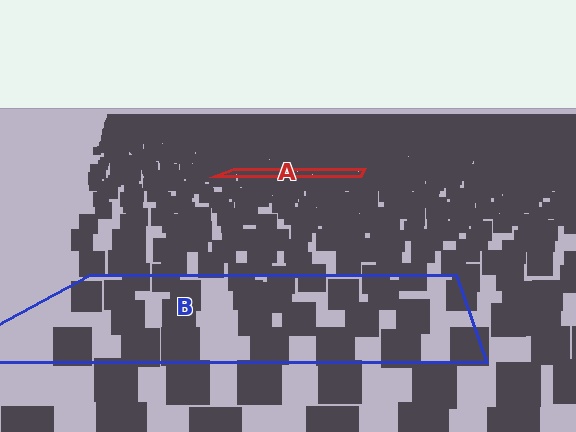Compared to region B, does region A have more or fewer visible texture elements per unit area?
Region A has more texture elements per unit area — they are packed more densely because it is farther away.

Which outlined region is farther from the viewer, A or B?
Region A is farther from the viewer — the texture elements inside it appear smaller and more densely packed.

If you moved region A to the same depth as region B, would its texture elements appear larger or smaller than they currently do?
They would appear larger. At a closer depth, the same texture elements are projected at a bigger on-screen size.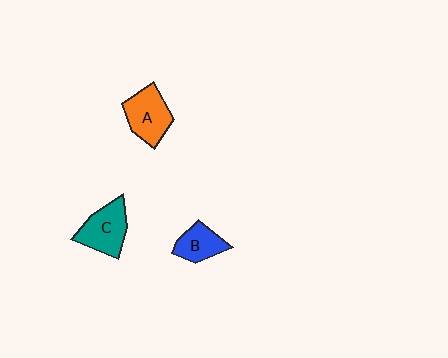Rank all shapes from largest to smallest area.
From largest to smallest: C (teal), A (orange), B (blue).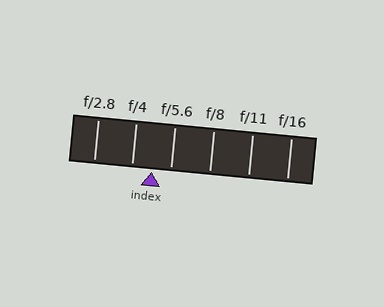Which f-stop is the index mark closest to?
The index mark is closest to f/5.6.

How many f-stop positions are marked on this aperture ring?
There are 6 f-stop positions marked.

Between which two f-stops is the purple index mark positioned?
The index mark is between f/4 and f/5.6.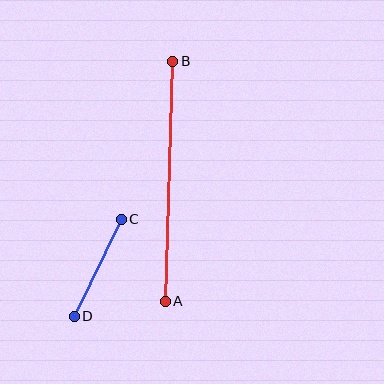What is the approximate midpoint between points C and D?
The midpoint is at approximately (98, 268) pixels.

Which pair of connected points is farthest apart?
Points A and B are farthest apart.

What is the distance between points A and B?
The distance is approximately 240 pixels.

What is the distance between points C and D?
The distance is approximately 108 pixels.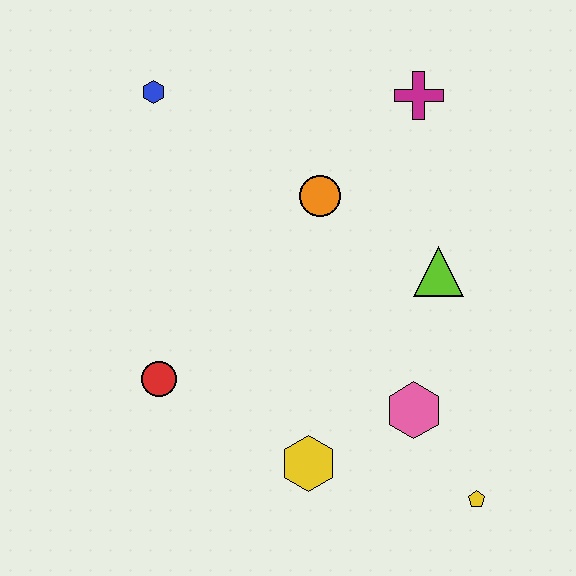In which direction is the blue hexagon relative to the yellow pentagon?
The blue hexagon is above the yellow pentagon.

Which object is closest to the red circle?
The yellow hexagon is closest to the red circle.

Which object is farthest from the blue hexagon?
The yellow pentagon is farthest from the blue hexagon.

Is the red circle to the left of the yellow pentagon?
Yes